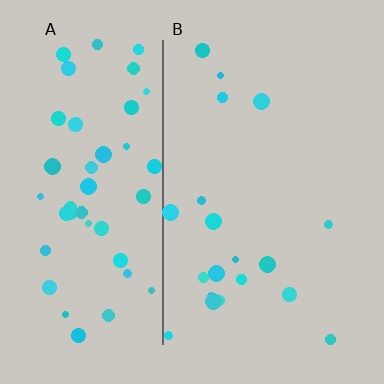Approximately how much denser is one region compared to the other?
Approximately 2.5× — region A over region B.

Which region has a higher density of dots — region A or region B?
A (the left).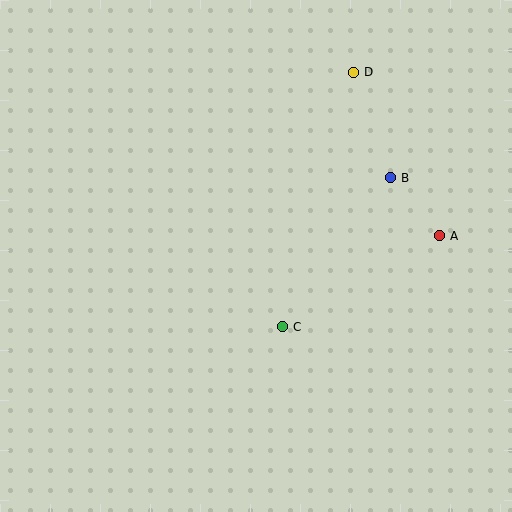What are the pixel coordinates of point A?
Point A is at (440, 236).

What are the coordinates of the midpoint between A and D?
The midpoint between A and D is at (397, 154).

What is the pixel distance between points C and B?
The distance between C and B is 184 pixels.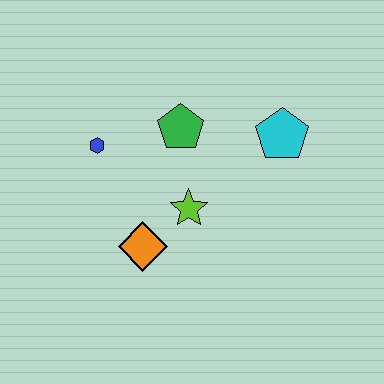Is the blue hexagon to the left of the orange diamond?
Yes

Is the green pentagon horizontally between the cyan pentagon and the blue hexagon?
Yes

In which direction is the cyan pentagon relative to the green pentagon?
The cyan pentagon is to the right of the green pentagon.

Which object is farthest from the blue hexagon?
The cyan pentagon is farthest from the blue hexagon.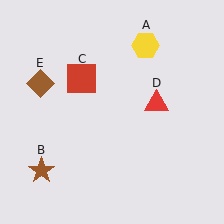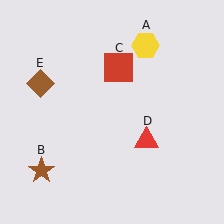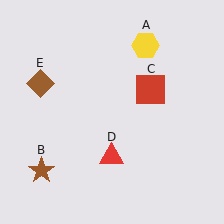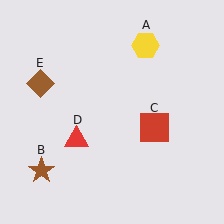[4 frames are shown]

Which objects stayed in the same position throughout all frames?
Yellow hexagon (object A) and brown star (object B) and brown diamond (object E) remained stationary.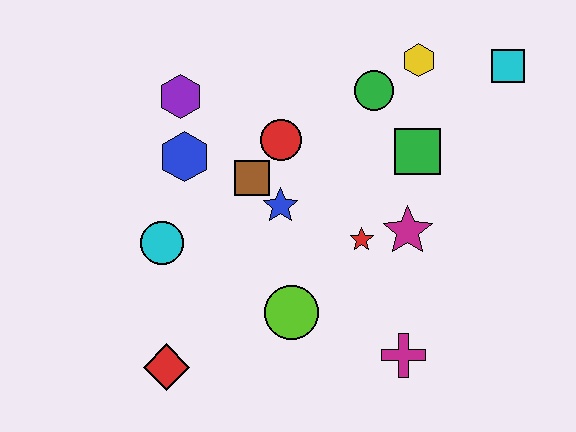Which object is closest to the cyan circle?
The blue hexagon is closest to the cyan circle.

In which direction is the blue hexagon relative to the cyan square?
The blue hexagon is to the left of the cyan square.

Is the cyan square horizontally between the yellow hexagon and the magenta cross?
No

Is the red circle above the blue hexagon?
Yes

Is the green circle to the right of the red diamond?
Yes